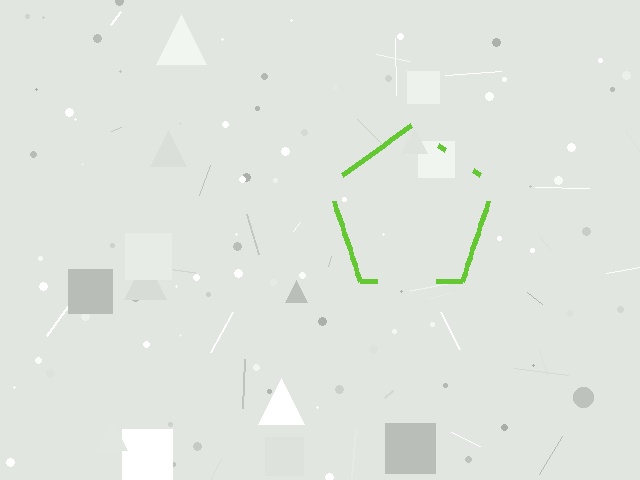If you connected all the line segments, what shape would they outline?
They would outline a pentagon.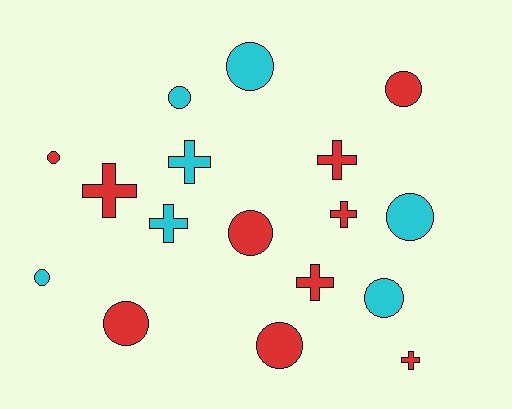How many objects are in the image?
There are 17 objects.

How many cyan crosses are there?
There are 2 cyan crosses.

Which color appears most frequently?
Red, with 10 objects.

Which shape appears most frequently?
Circle, with 10 objects.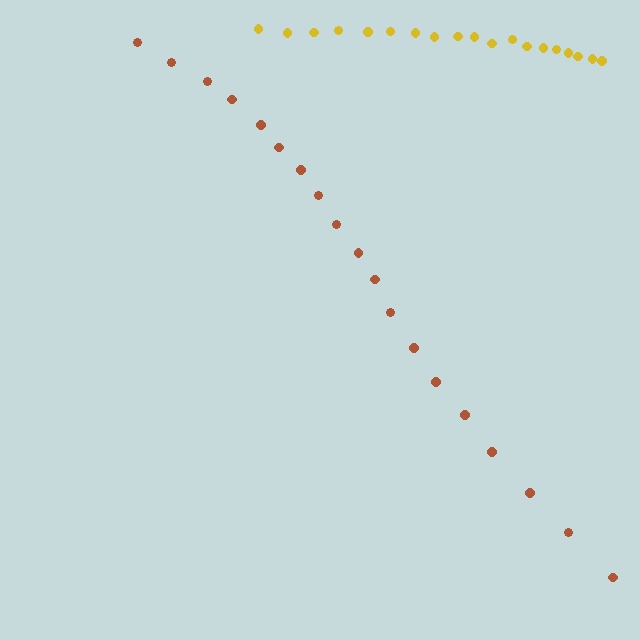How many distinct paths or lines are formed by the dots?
There are 2 distinct paths.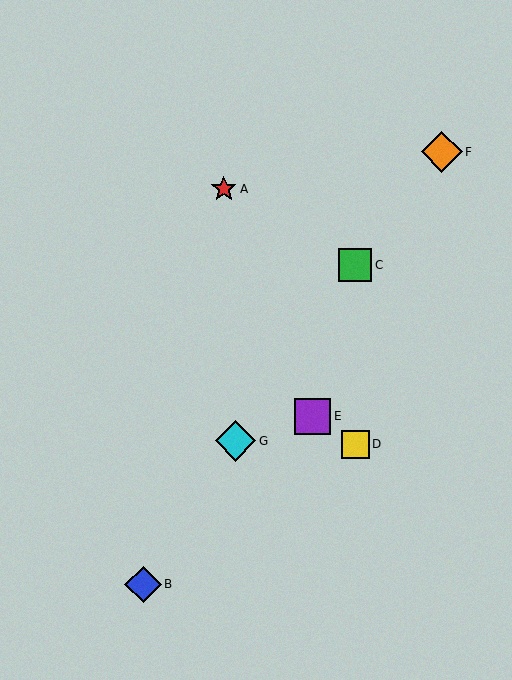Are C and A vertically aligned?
No, C is at x≈355 and A is at x≈224.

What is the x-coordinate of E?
Object E is at x≈313.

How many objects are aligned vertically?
2 objects (C, D) are aligned vertically.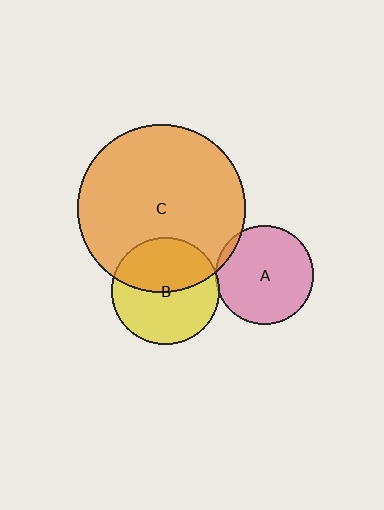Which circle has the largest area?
Circle C (orange).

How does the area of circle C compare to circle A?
Approximately 2.9 times.